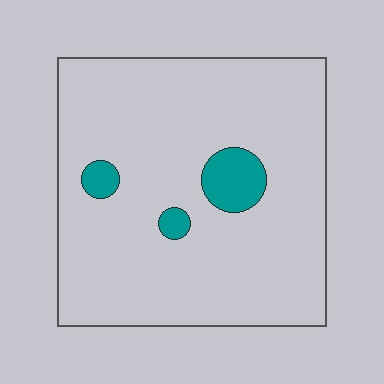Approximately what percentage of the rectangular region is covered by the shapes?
Approximately 5%.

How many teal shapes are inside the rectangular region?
3.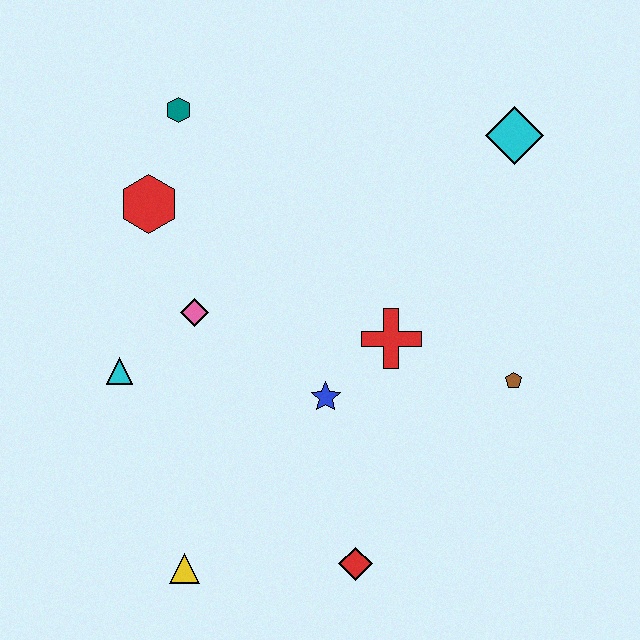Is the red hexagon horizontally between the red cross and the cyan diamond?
No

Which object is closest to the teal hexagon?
The red hexagon is closest to the teal hexagon.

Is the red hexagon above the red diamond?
Yes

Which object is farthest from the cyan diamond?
The yellow triangle is farthest from the cyan diamond.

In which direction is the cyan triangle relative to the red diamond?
The cyan triangle is to the left of the red diamond.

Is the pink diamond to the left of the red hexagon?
No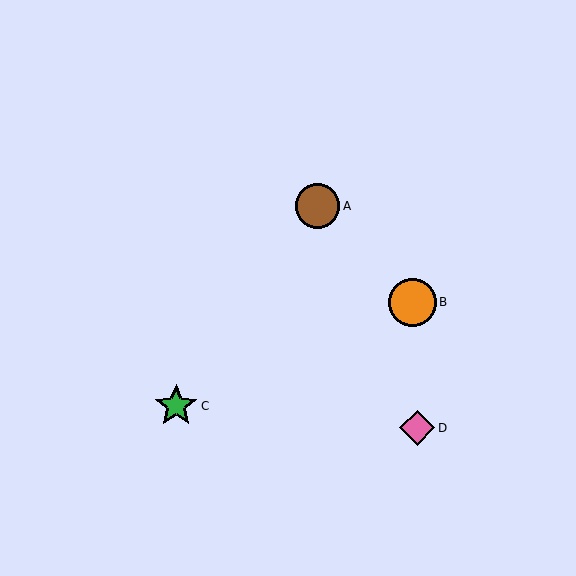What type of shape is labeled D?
Shape D is a pink diamond.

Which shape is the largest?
The orange circle (labeled B) is the largest.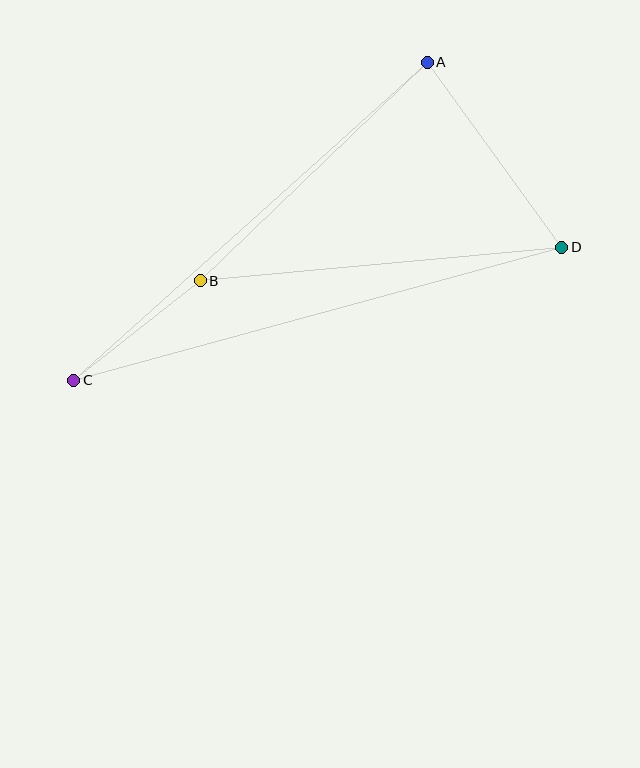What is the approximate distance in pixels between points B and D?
The distance between B and D is approximately 363 pixels.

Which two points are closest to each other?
Points B and C are closest to each other.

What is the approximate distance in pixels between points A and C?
The distance between A and C is approximately 476 pixels.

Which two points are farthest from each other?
Points C and D are farthest from each other.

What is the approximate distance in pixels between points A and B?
The distance between A and B is approximately 315 pixels.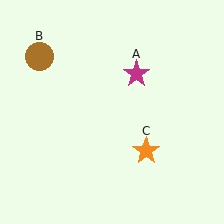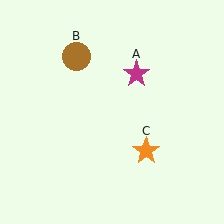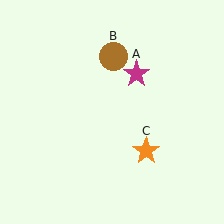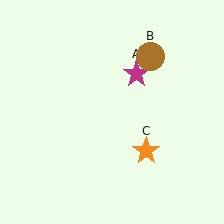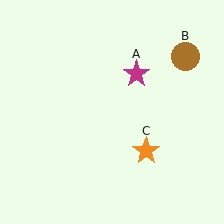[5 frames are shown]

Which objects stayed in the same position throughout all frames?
Magenta star (object A) and orange star (object C) remained stationary.